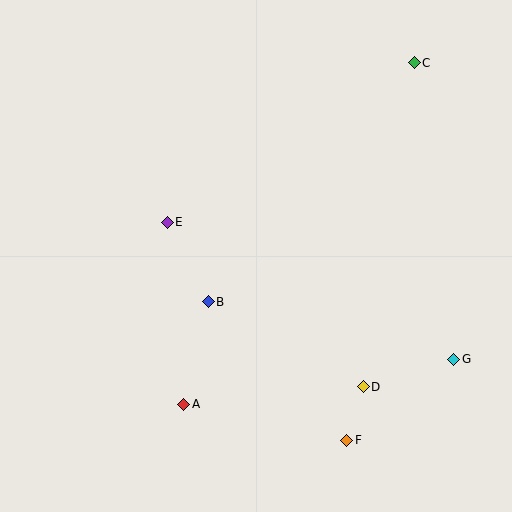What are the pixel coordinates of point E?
Point E is at (167, 222).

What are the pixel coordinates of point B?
Point B is at (208, 302).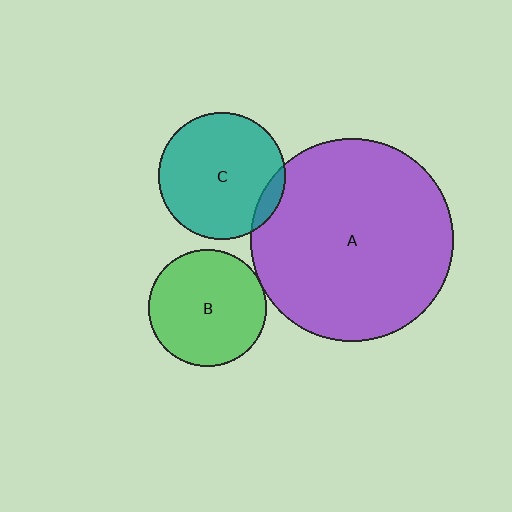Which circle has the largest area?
Circle A (purple).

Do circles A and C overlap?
Yes.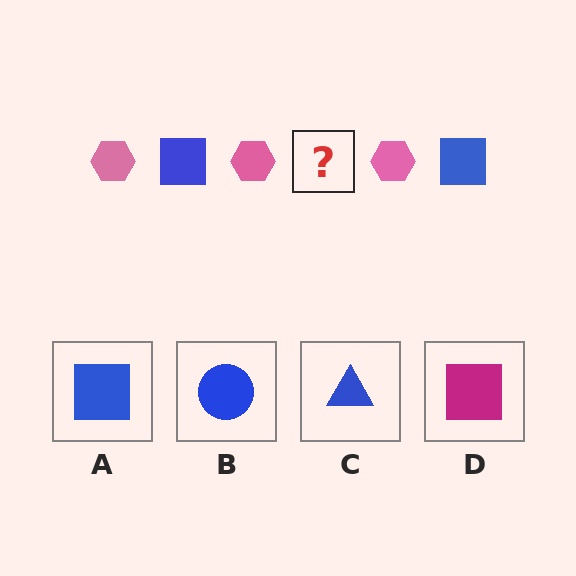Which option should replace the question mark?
Option A.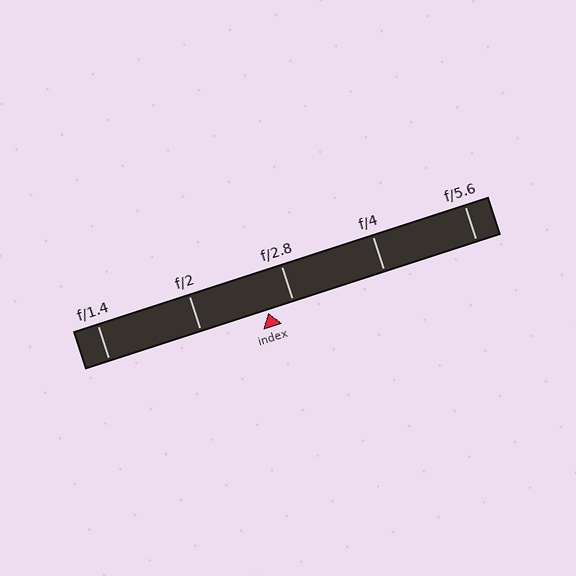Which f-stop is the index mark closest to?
The index mark is closest to f/2.8.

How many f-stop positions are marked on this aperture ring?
There are 5 f-stop positions marked.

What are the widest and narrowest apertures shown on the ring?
The widest aperture shown is f/1.4 and the narrowest is f/5.6.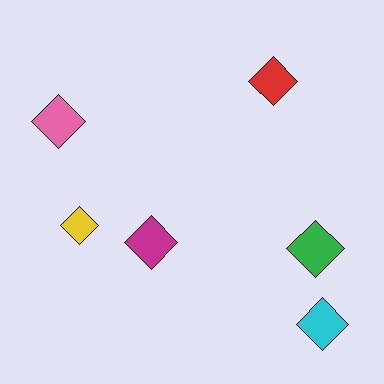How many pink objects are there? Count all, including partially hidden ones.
There is 1 pink object.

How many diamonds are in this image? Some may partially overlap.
There are 6 diamonds.